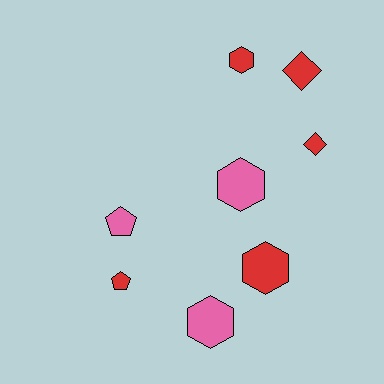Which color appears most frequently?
Red, with 5 objects.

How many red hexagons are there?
There are 2 red hexagons.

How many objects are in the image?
There are 8 objects.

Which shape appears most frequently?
Hexagon, with 4 objects.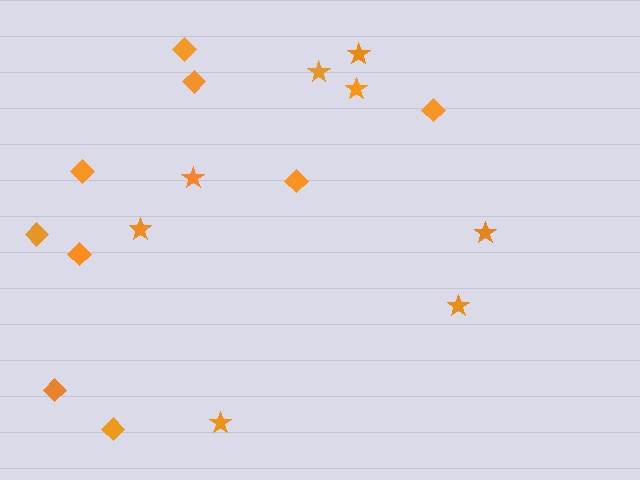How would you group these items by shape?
There are 2 groups: one group of stars (8) and one group of diamonds (9).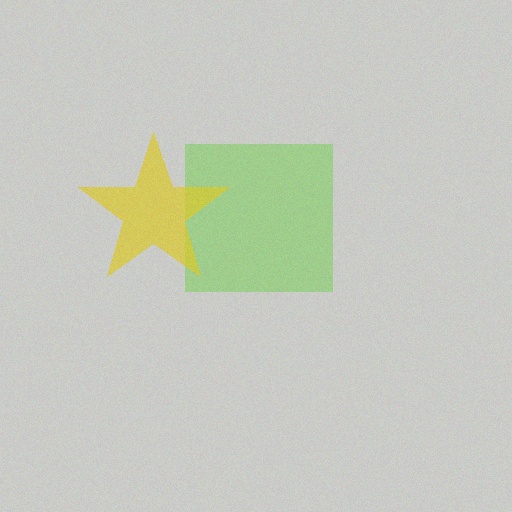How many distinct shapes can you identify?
There are 2 distinct shapes: a lime square, a yellow star.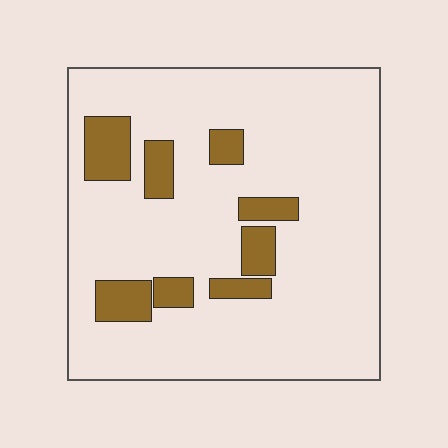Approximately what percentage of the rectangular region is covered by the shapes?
Approximately 15%.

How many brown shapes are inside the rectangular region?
8.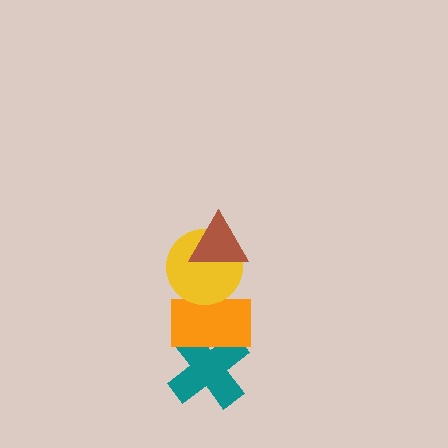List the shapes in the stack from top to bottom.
From top to bottom: the brown triangle, the yellow circle, the orange rectangle, the teal cross.